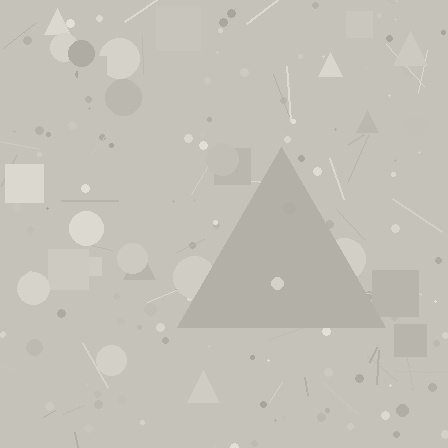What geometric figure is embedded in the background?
A triangle is embedded in the background.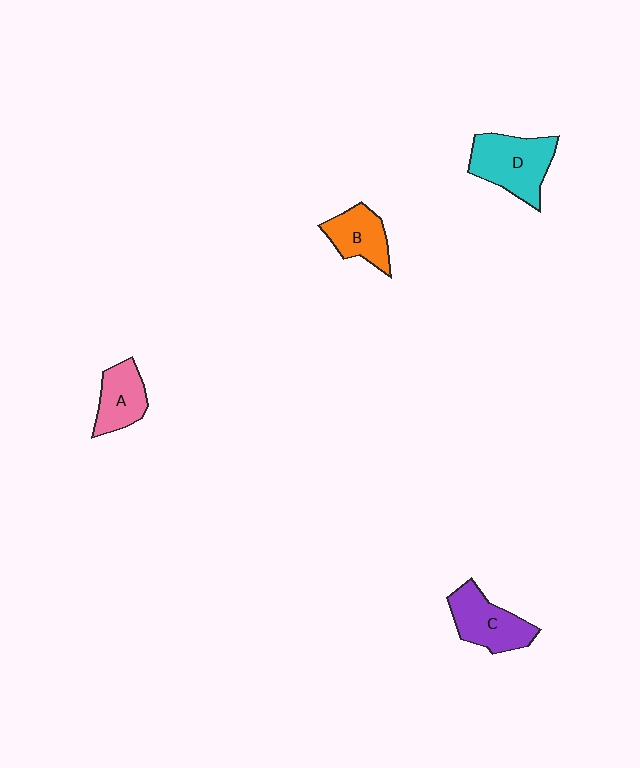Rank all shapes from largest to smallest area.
From largest to smallest: D (cyan), C (purple), B (orange), A (pink).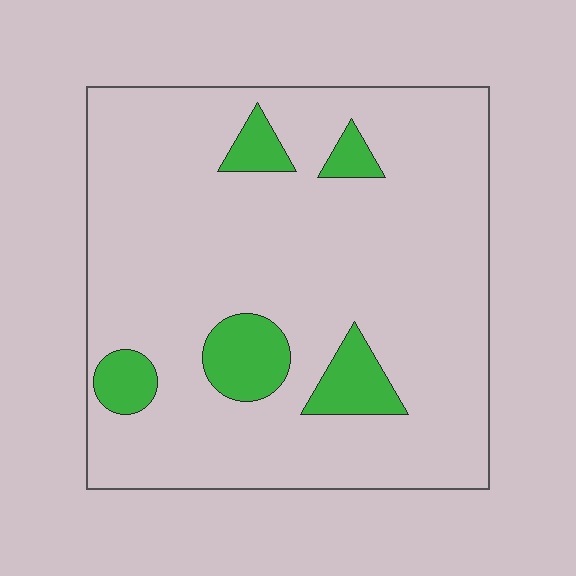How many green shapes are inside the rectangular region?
5.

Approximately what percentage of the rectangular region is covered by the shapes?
Approximately 10%.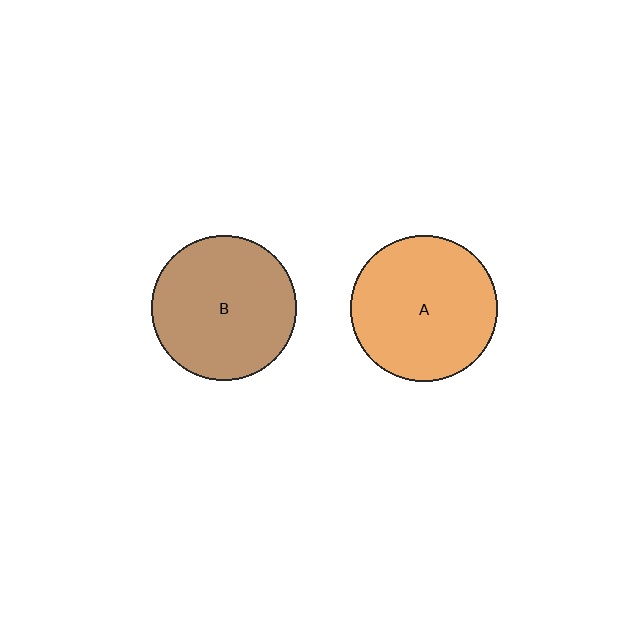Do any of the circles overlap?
No, none of the circles overlap.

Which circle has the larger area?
Circle A (orange).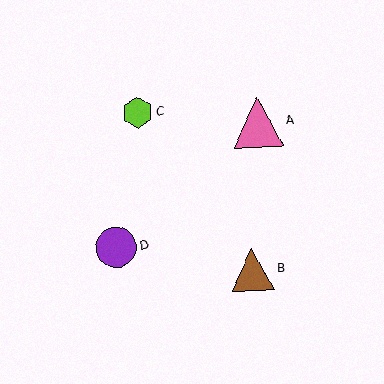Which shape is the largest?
The pink triangle (labeled A) is the largest.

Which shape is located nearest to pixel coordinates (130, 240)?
The purple circle (labeled D) at (116, 247) is nearest to that location.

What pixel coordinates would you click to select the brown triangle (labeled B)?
Click at (252, 270) to select the brown triangle B.